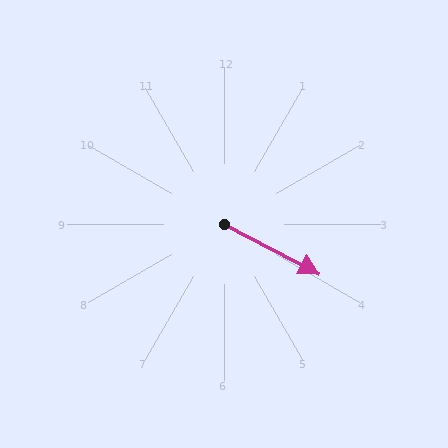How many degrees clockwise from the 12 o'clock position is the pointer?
Approximately 118 degrees.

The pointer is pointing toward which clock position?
Roughly 4 o'clock.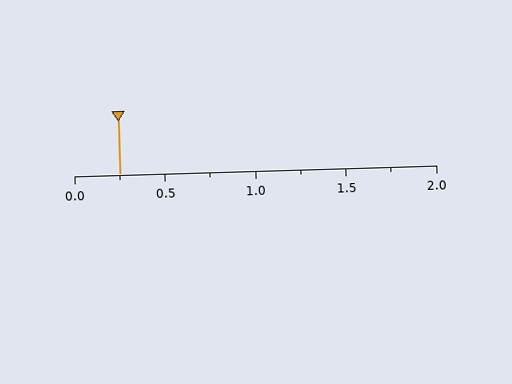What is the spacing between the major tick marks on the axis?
The major ticks are spaced 0.5 apart.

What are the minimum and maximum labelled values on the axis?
The axis runs from 0.0 to 2.0.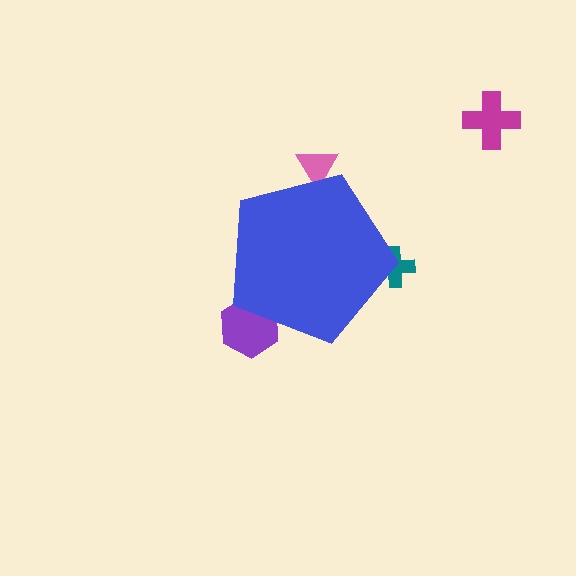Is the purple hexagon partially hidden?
Yes, the purple hexagon is partially hidden behind the blue pentagon.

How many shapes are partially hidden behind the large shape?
3 shapes are partially hidden.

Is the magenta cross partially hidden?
No, the magenta cross is fully visible.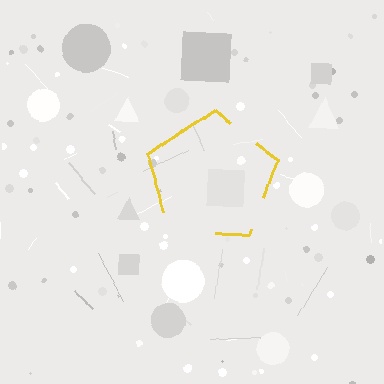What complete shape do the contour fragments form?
The contour fragments form a pentagon.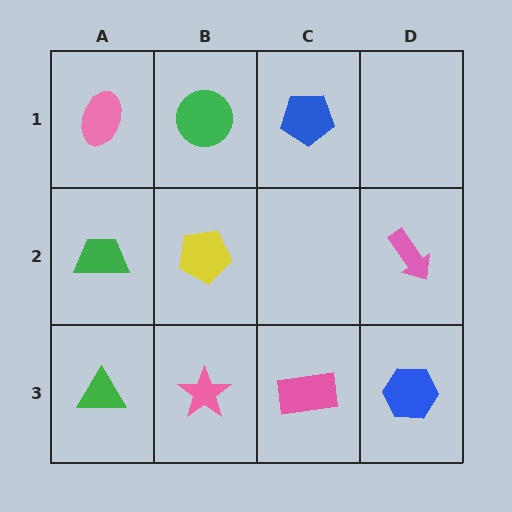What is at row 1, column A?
A pink ellipse.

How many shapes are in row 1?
3 shapes.